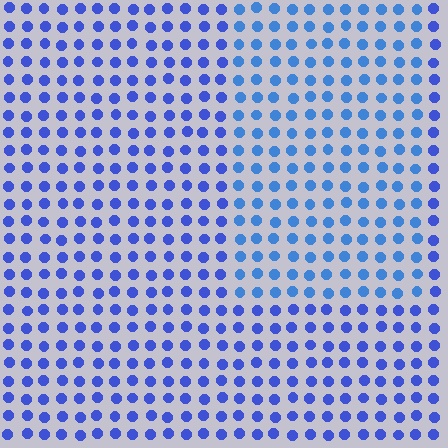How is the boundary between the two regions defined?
The boundary is defined purely by a slight shift in hue (about 20 degrees). Spacing, size, and orientation are identical on both sides.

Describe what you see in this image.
The image is filled with small blue elements in a uniform arrangement. A rectangle-shaped region is visible where the elements are tinted to a slightly different hue, forming a subtle color boundary.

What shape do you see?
I see a rectangle.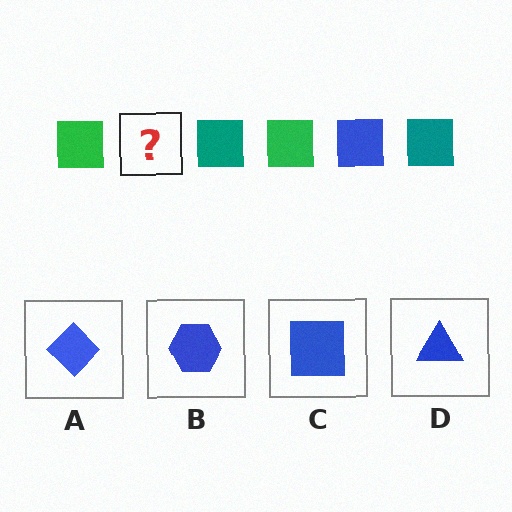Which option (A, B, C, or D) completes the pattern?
C.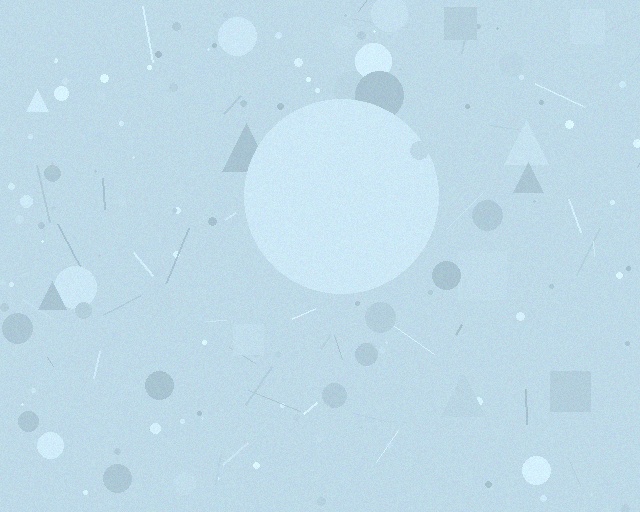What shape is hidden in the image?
A circle is hidden in the image.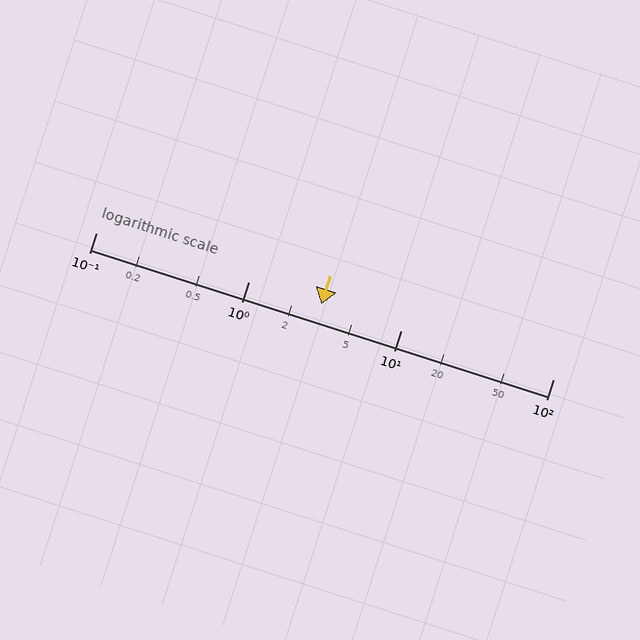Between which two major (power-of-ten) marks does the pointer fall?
The pointer is between 1 and 10.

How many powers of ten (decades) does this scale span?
The scale spans 3 decades, from 0.1 to 100.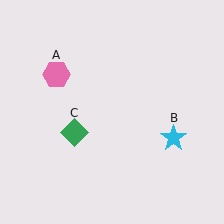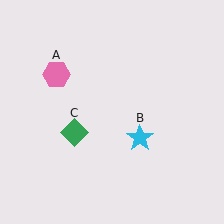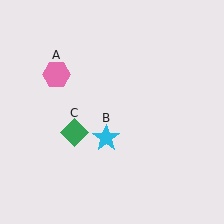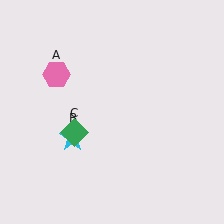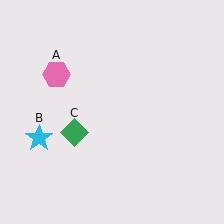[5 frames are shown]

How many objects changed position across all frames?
1 object changed position: cyan star (object B).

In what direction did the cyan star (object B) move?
The cyan star (object B) moved left.